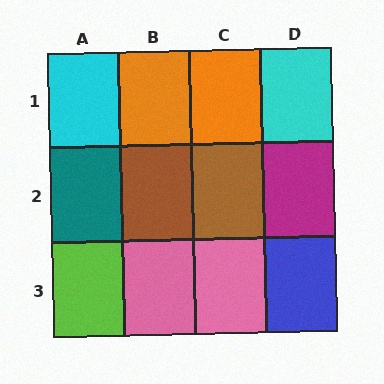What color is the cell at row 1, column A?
Cyan.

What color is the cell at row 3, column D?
Blue.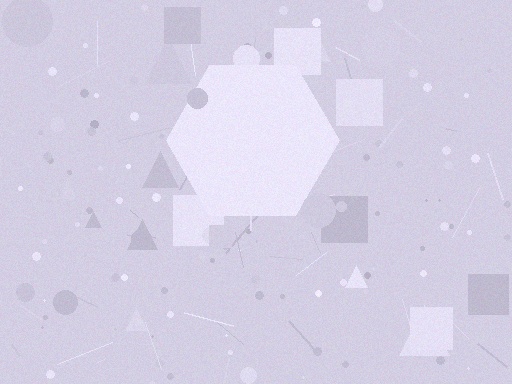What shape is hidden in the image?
A hexagon is hidden in the image.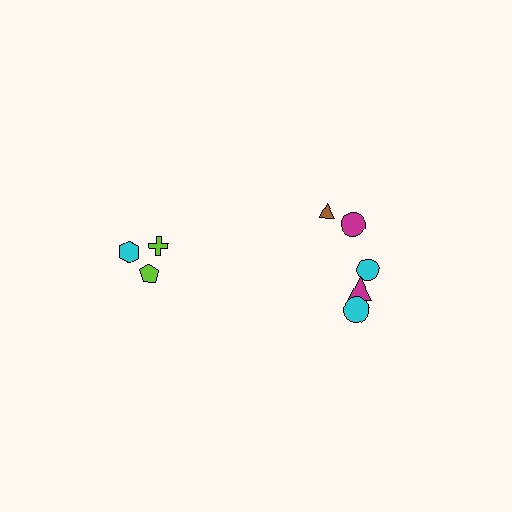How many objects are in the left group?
There are 3 objects.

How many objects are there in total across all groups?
There are 8 objects.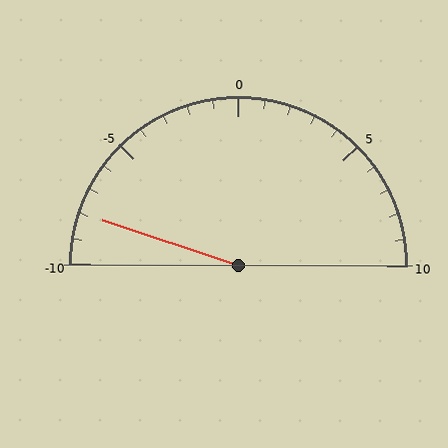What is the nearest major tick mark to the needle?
The nearest major tick mark is -10.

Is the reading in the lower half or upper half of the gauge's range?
The reading is in the lower half of the range (-10 to 10).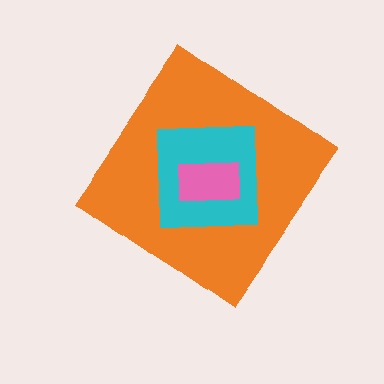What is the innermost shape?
The pink rectangle.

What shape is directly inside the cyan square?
The pink rectangle.